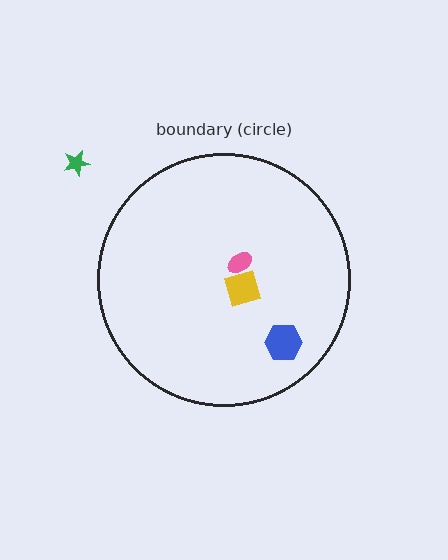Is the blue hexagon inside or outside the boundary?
Inside.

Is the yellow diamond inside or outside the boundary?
Inside.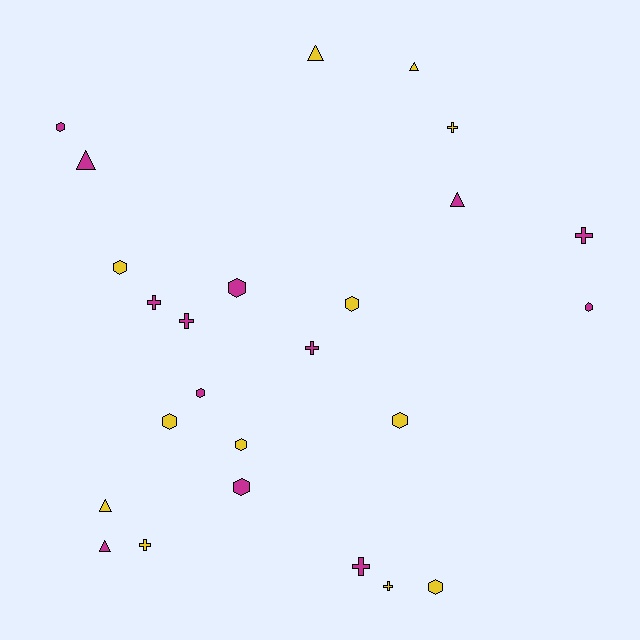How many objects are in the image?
There are 25 objects.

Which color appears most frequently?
Magenta, with 13 objects.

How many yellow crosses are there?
There are 3 yellow crosses.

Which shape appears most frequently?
Hexagon, with 11 objects.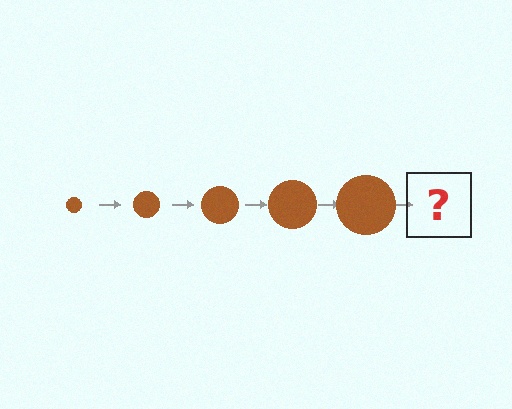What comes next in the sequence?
The next element should be a brown circle, larger than the previous one.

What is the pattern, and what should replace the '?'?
The pattern is that the circle gets progressively larger each step. The '?' should be a brown circle, larger than the previous one.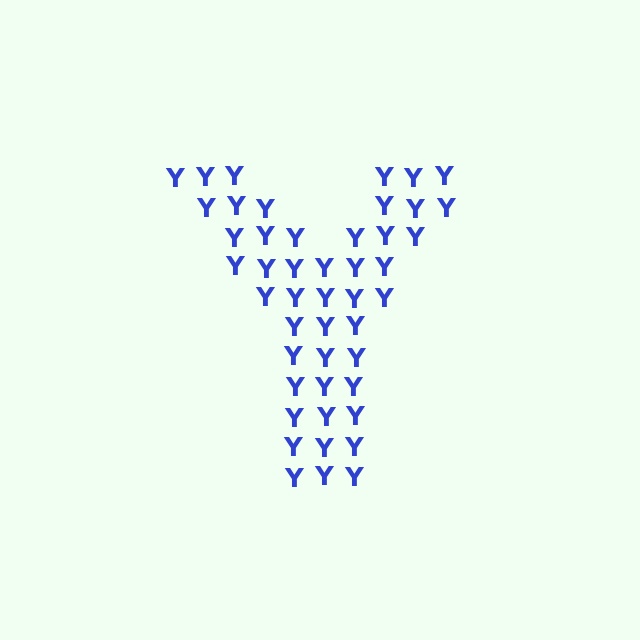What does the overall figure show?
The overall figure shows the letter Y.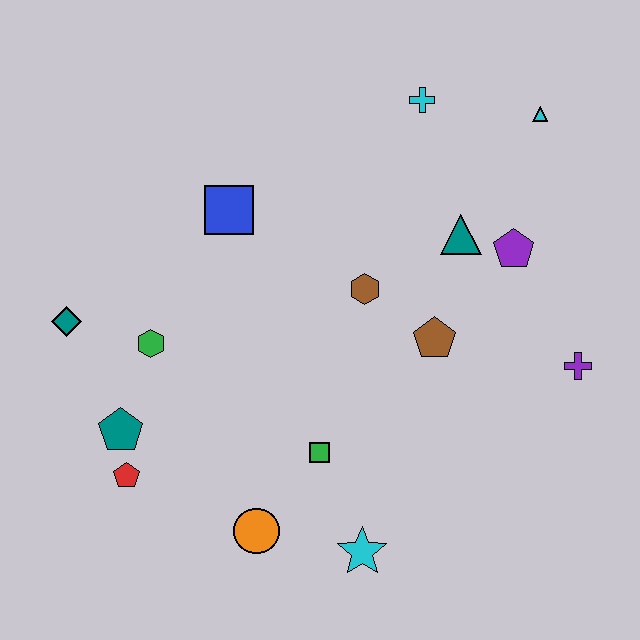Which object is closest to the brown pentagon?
The brown hexagon is closest to the brown pentagon.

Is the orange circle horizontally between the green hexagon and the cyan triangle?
Yes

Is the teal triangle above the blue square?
No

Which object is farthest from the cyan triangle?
The red pentagon is farthest from the cyan triangle.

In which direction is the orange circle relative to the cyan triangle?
The orange circle is below the cyan triangle.